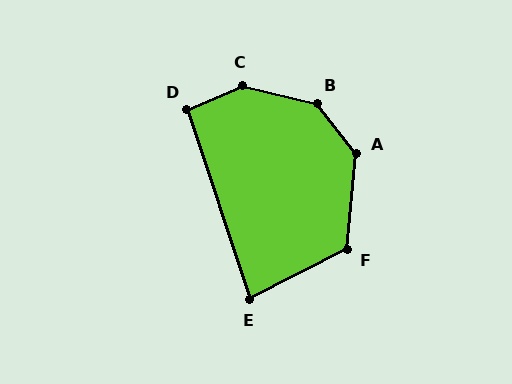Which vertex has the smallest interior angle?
E, at approximately 81 degrees.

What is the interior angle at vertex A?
Approximately 136 degrees (obtuse).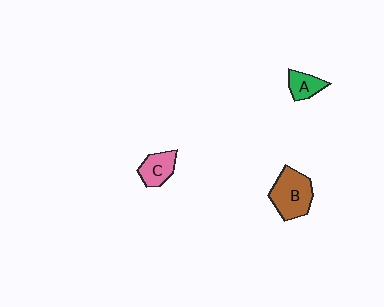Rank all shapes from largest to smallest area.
From largest to smallest: B (brown), C (pink), A (green).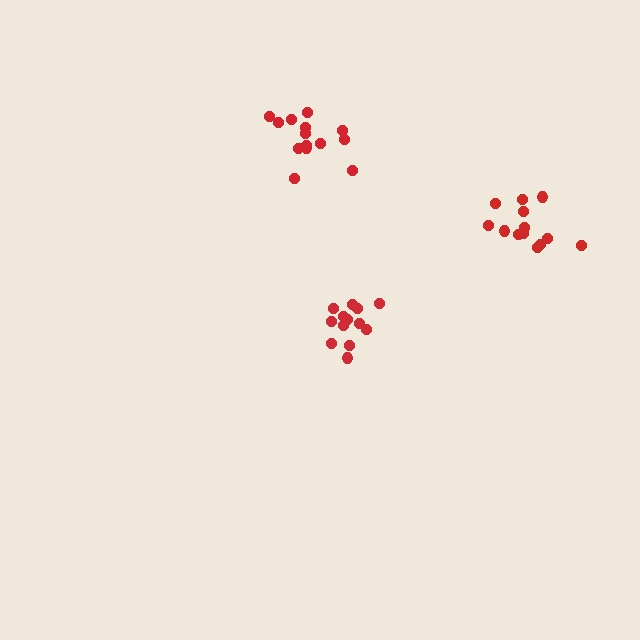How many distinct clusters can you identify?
There are 3 distinct clusters.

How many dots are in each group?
Group 1: 13 dots, Group 2: 14 dots, Group 3: 13 dots (40 total).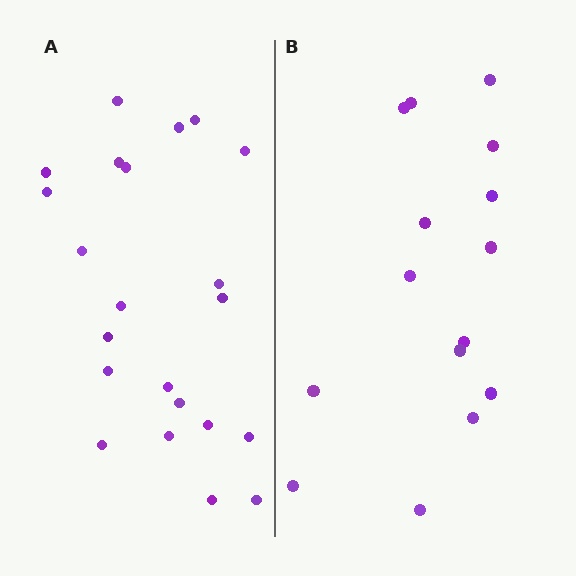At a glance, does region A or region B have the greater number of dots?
Region A (the left region) has more dots.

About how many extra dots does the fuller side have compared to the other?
Region A has roughly 8 or so more dots than region B.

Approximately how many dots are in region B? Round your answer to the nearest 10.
About 20 dots. (The exact count is 15, which rounds to 20.)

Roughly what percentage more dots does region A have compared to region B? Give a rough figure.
About 45% more.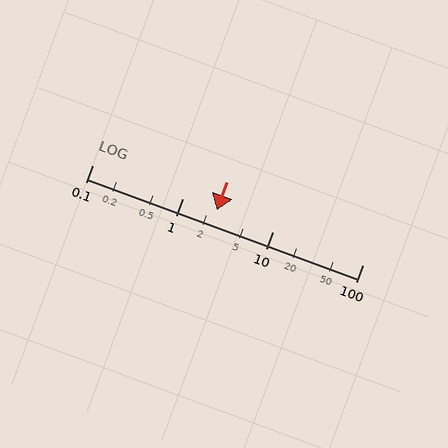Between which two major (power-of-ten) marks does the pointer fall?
The pointer is between 1 and 10.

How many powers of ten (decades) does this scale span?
The scale spans 3 decades, from 0.1 to 100.